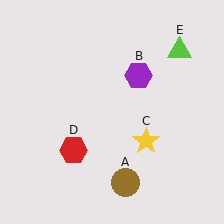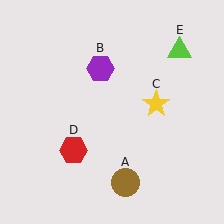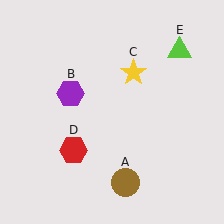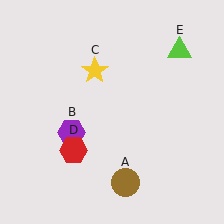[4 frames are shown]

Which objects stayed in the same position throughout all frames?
Brown circle (object A) and red hexagon (object D) and lime triangle (object E) remained stationary.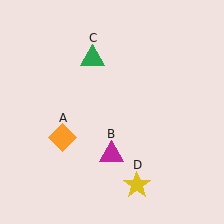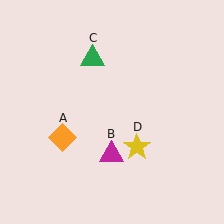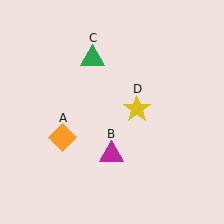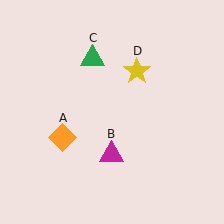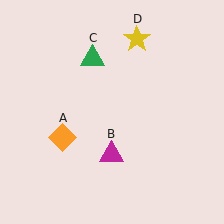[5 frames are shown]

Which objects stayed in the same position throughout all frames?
Orange diamond (object A) and magenta triangle (object B) and green triangle (object C) remained stationary.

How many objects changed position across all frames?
1 object changed position: yellow star (object D).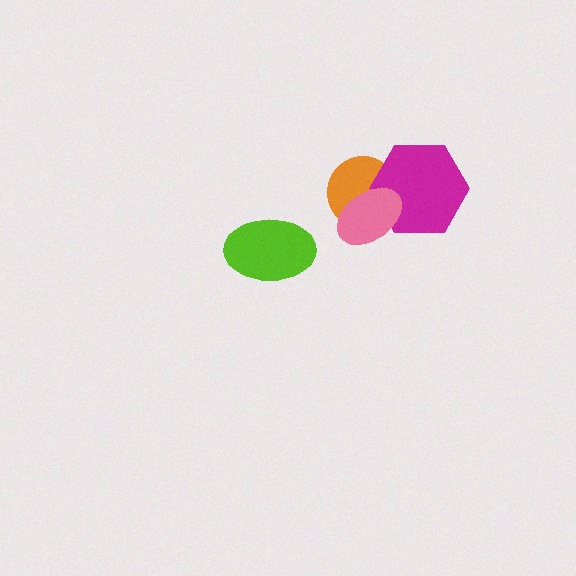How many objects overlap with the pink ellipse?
2 objects overlap with the pink ellipse.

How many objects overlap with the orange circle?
2 objects overlap with the orange circle.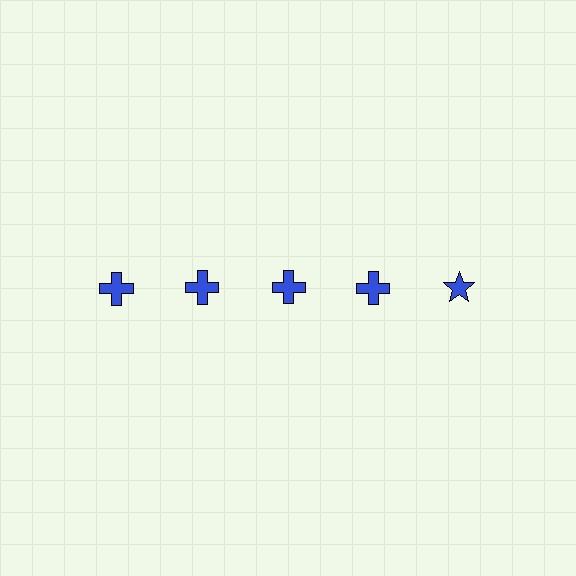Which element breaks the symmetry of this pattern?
The blue star in the top row, rightmost column breaks the symmetry. All other shapes are blue crosses.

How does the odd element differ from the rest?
It has a different shape: star instead of cross.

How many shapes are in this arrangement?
There are 5 shapes arranged in a grid pattern.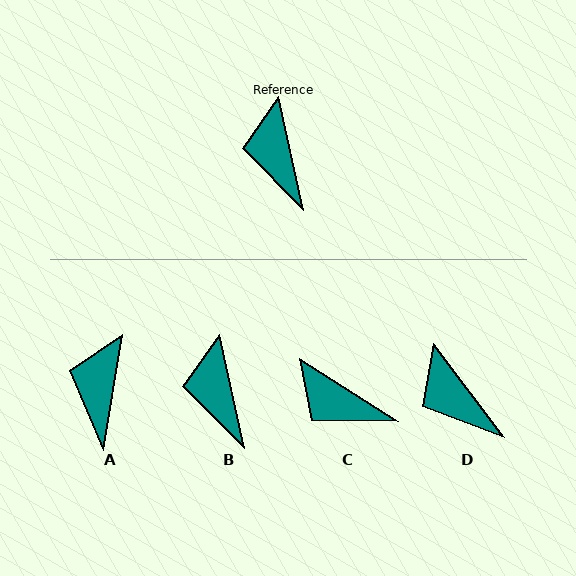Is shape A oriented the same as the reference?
No, it is off by about 21 degrees.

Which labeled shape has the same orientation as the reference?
B.